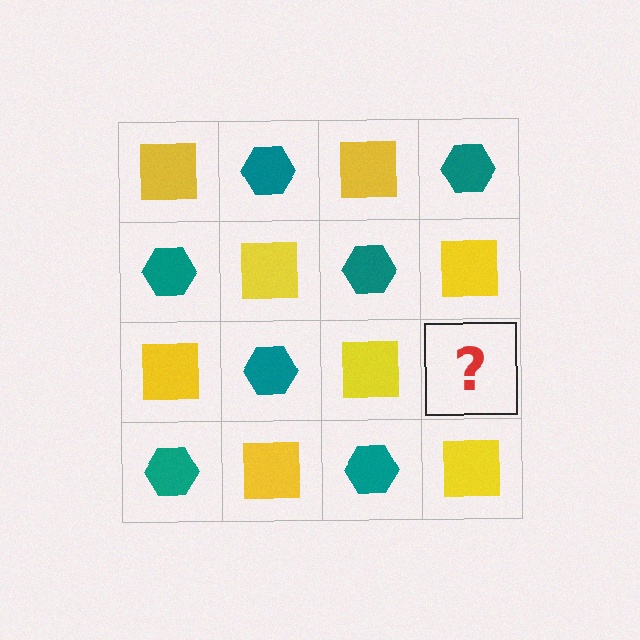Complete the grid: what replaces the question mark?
The question mark should be replaced with a teal hexagon.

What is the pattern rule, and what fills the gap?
The rule is that it alternates yellow square and teal hexagon in a checkerboard pattern. The gap should be filled with a teal hexagon.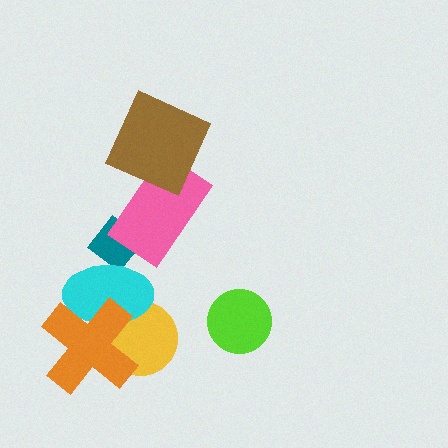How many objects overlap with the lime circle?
0 objects overlap with the lime circle.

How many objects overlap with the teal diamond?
2 objects overlap with the teal diamond.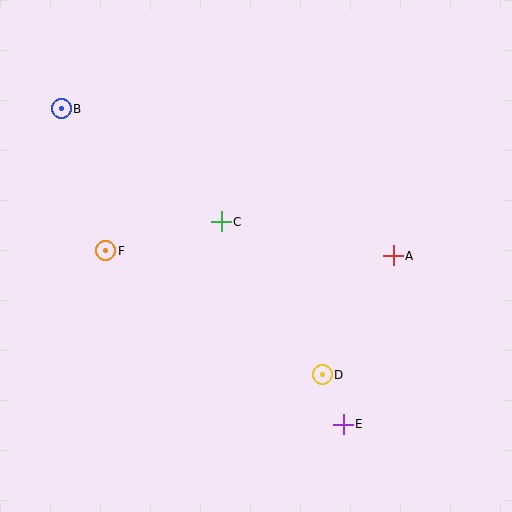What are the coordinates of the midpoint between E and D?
The midpoint between E and D is at (333, 400).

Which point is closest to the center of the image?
Point C at (221, 222) is closest to the center.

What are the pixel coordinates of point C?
Point C is at (221, 222).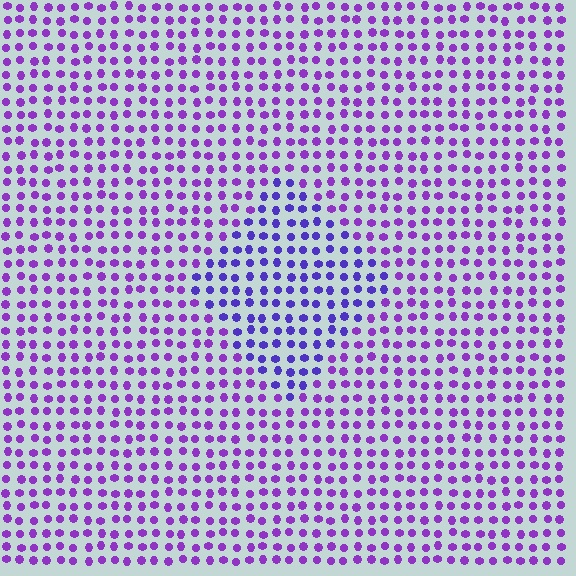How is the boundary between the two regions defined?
The boundary is defined purely by a slight shift in hue (about 27 degrees). Spacing, size, and orientation are identical on both sides.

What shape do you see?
I see a diamond.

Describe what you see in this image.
The image is filled with small purple elements in a uniform arrangement. A diamond-shaped region is visible where the elements are tinted to a slightly different hue, forming a subtle color boundary.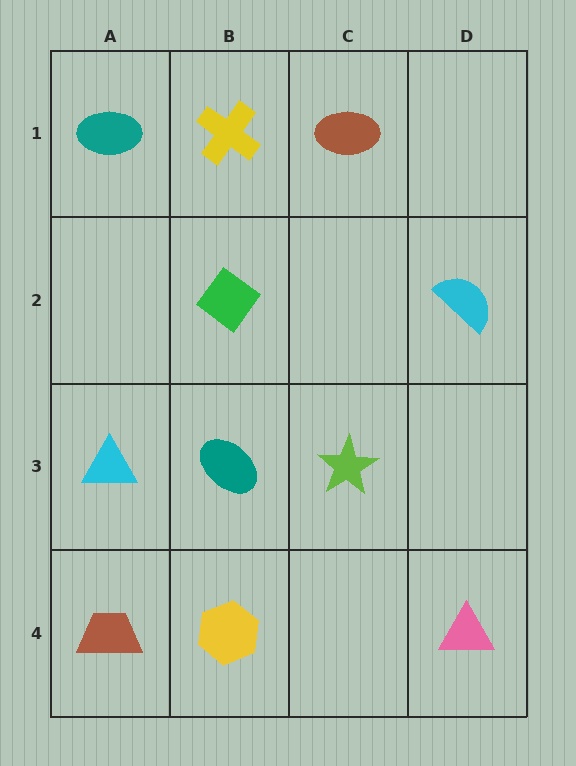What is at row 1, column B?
A yellow cross.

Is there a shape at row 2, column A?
No, that cell is empty.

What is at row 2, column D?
A cyan semicircle.